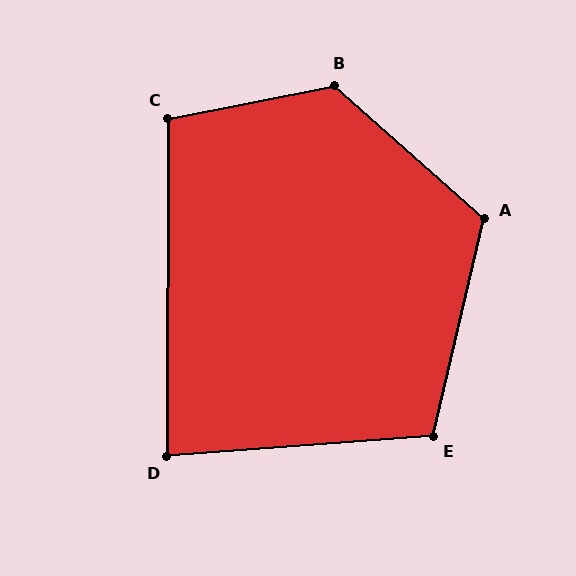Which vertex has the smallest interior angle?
D, at approximately 85 degrees.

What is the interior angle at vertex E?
Approximately 107 degrees (obtuse).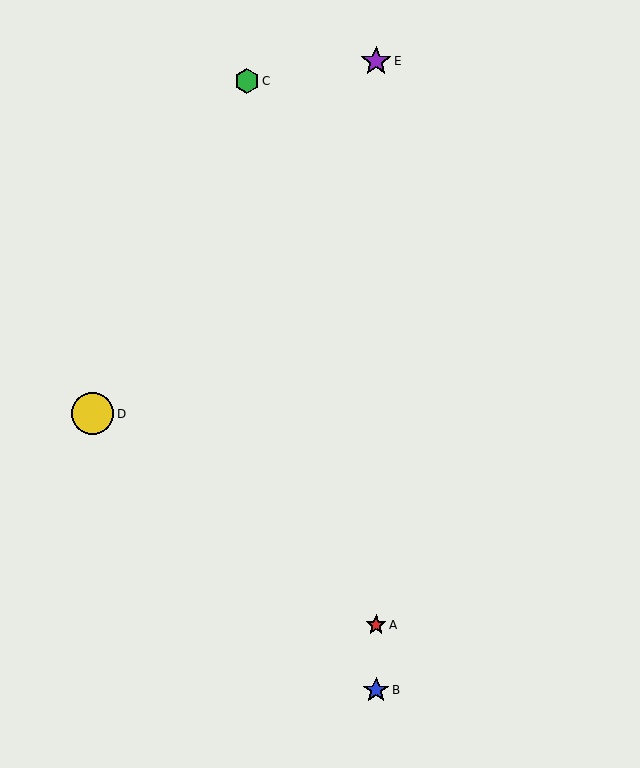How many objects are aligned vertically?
3 objects (A, B, E) are aligned vertically.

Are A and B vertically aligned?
Yes, both are at x≈376.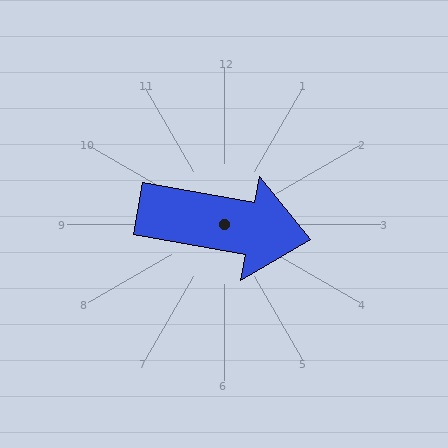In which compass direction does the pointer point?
East.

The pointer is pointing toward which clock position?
Roughly 3 o'clock.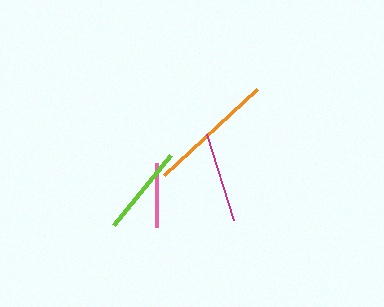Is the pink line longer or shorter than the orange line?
The orange line is longer than the pink line.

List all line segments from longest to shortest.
From longest to shortest: orange, magenta, lime, pink.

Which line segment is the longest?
The orange line is the longest at approximately 127 pixels.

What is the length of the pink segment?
The pink segment is approximately 64 pixels long.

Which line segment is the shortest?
The pink line is the shortest at approximately 64 pixels.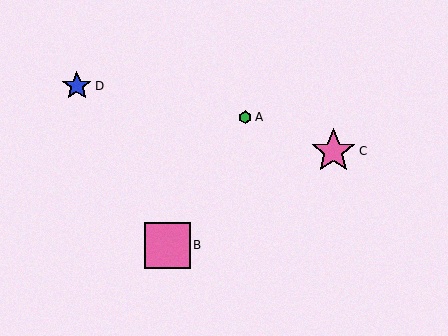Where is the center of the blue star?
The center of the blue star is at (77, 86).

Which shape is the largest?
The pink square (labeled B) is the largest.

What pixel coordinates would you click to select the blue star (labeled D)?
Click at (77, 86) to select the blue star D.